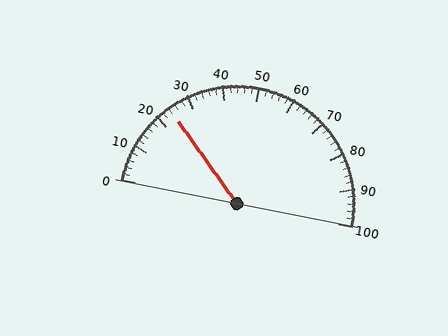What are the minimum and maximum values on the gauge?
The gauge ranges from 0 to 100.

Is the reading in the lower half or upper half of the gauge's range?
The reading is in the lower half of the range (0 to 100).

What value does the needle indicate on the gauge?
The needle indicates approximately 24.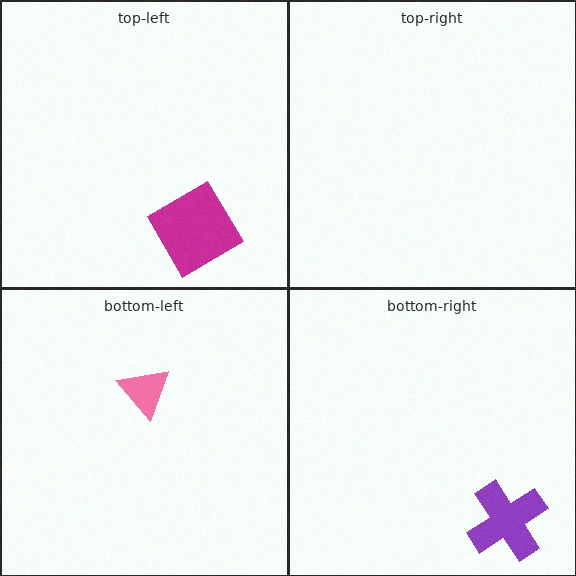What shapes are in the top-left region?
The magenta diamond.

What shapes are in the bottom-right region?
The purple cross.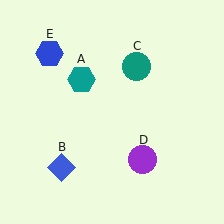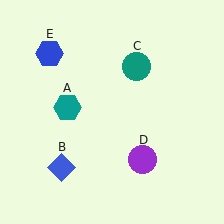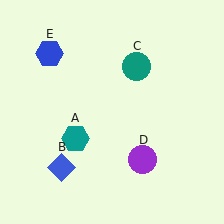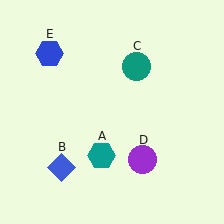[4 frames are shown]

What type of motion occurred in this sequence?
The teal hexagon (object A) rotated counterclockwise around the center of the scene.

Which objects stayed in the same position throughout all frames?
Blue diamond (object B) and teal circle (object C) and purple circle (object D) and blue hexagon (object E) remained stationary.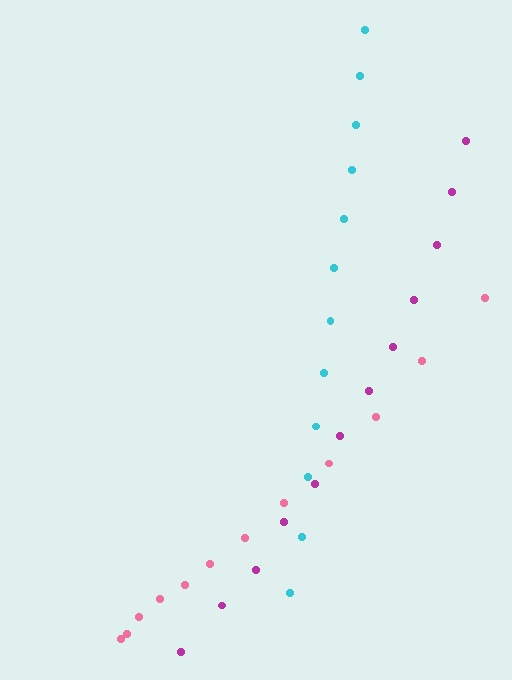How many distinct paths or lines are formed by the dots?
There are 3 distinct paths.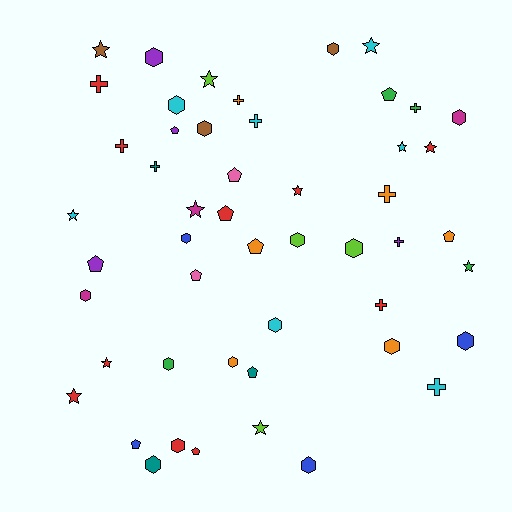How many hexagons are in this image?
There are 17 hexagons.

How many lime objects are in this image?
There are 4 lime objects.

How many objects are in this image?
There are 50 objects.